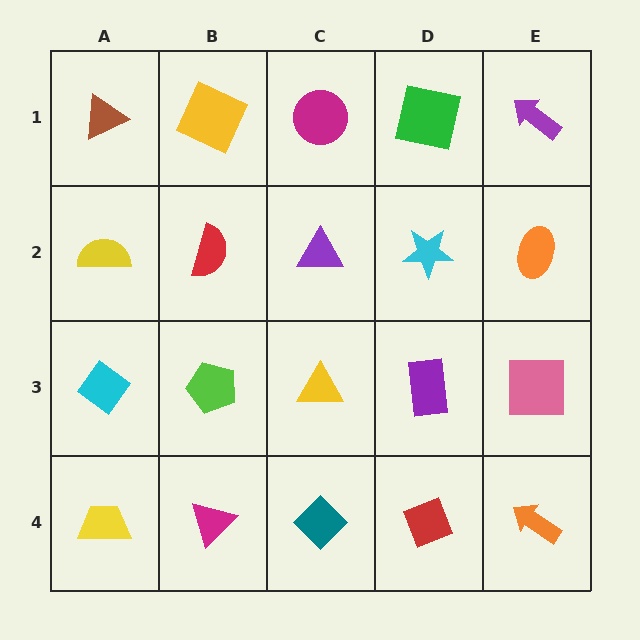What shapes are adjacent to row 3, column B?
A red semicircle (row 2, column B), a magenta triangle (row 4, column B), a cyan diamond (row 3, column A), a yellow triangle (row 3, column C).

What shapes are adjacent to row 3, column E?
An orange ellipse (row 2, column E), an orange arrow (row 4, column E), a purple rectangle (row 3, column D).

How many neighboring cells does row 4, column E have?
2.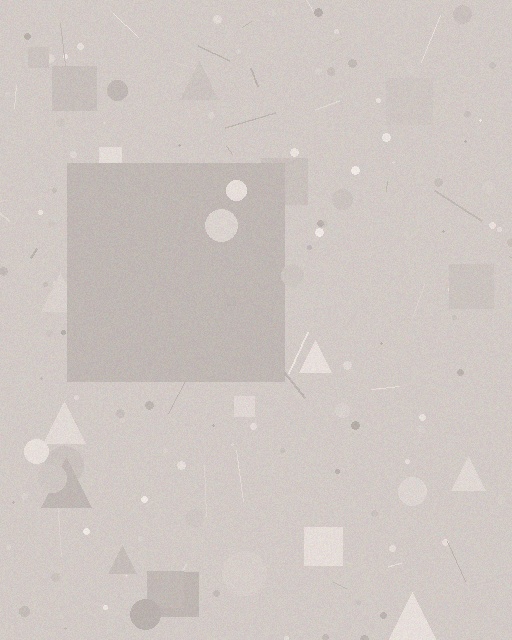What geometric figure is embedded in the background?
A square is embedded in the background.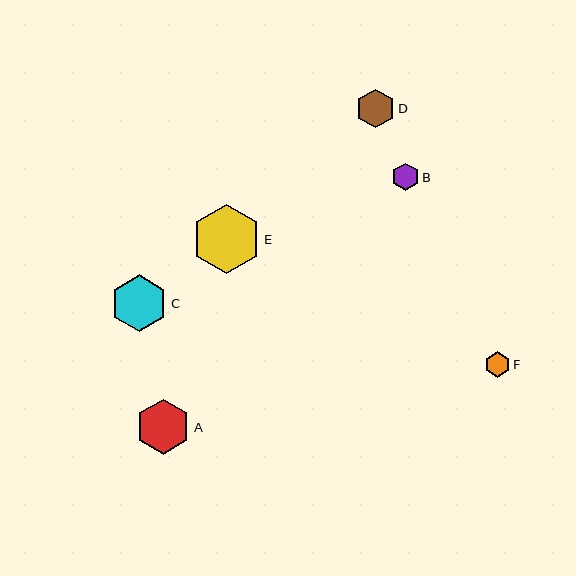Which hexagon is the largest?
Hexagon E is the largest with a size of approximately 69 pixels.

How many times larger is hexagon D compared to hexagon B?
Hexagon D is approximately 1.4 times the size of hexagon B.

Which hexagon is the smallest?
Hexagon F is the smallest with a size of approximately 25 pixels.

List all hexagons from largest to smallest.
From largest to smallest: E, C, A, D, B, F.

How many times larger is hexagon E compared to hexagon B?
Hexagon E is approximately 2.5 times the size of hexagon B.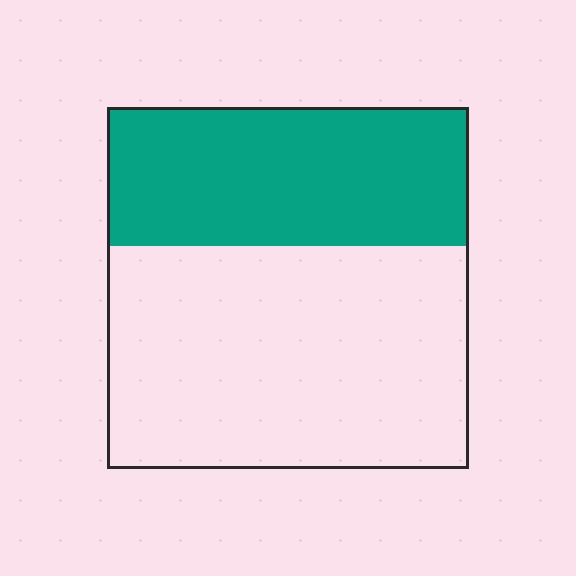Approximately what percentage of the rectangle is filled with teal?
Approximately 40%.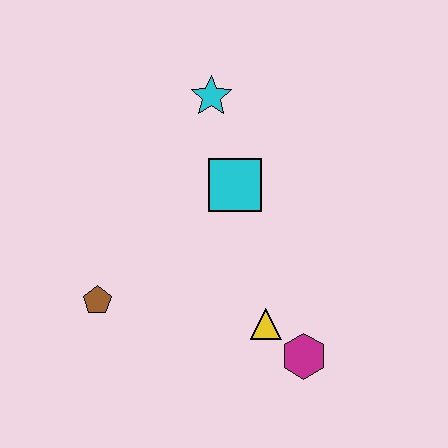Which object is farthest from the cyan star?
The magenta hexagon is farthest from the cyan star.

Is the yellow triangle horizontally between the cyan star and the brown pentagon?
No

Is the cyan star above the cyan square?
Yes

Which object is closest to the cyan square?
The cyan star is closest to the cyan square.